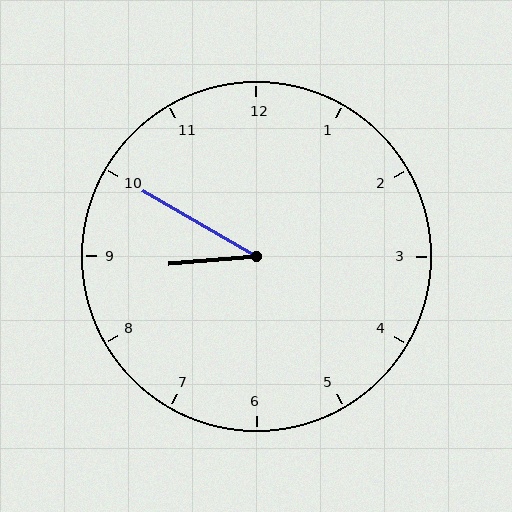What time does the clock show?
8:50.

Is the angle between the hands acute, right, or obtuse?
It is acute.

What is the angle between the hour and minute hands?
Approximately 35 degrees.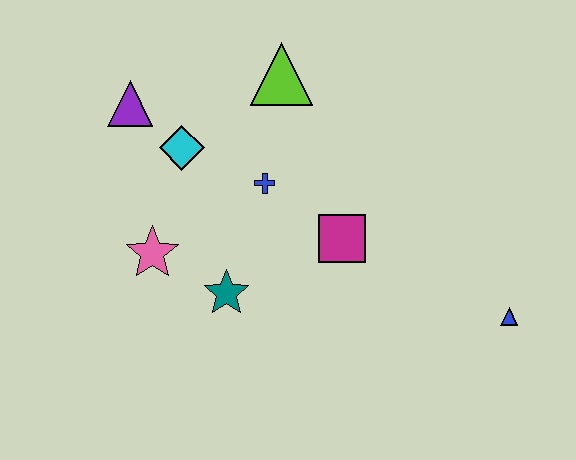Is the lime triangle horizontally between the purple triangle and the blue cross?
No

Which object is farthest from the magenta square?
The purple triangle is farthest from the magenta square.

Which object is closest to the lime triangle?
The blue cross is closest to the lime triangle.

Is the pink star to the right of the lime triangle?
No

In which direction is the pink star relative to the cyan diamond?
The pink star is below the cyan diamond.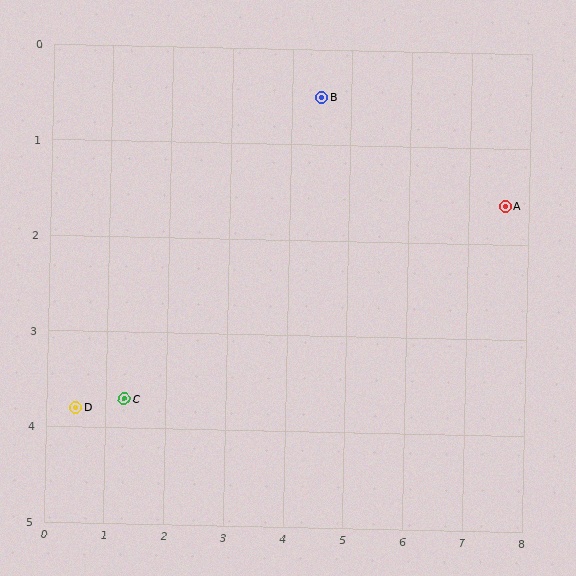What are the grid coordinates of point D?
Point D is at approximately (0.5, 3.8).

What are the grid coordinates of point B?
Point B is at approximately (4.5, 0.5).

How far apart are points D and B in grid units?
Points D and B are about 5.2 grid units apart.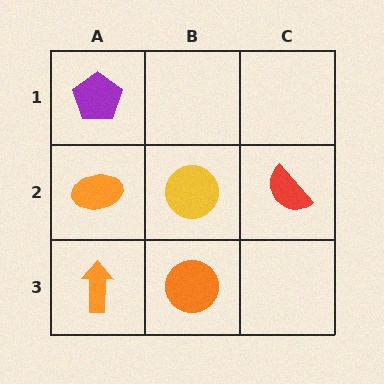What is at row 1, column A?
A purple pentagon.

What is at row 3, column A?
An orange arrow.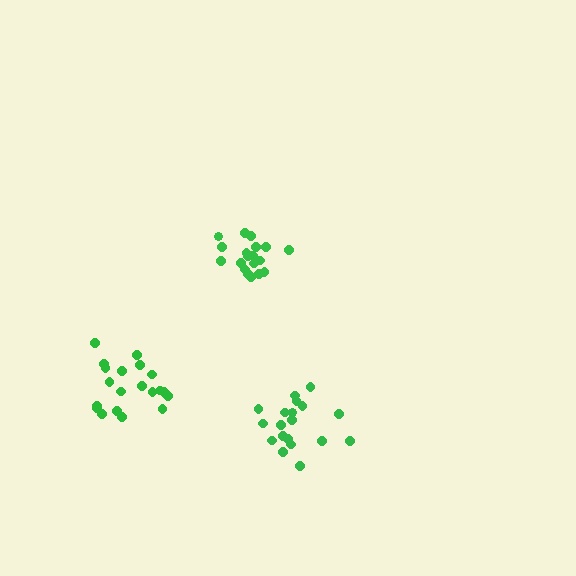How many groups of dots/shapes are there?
There are 3 groups.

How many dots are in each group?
Group 1: 19 dots, Group 2: 19 dots, Group 3: 20 dots (58 total).